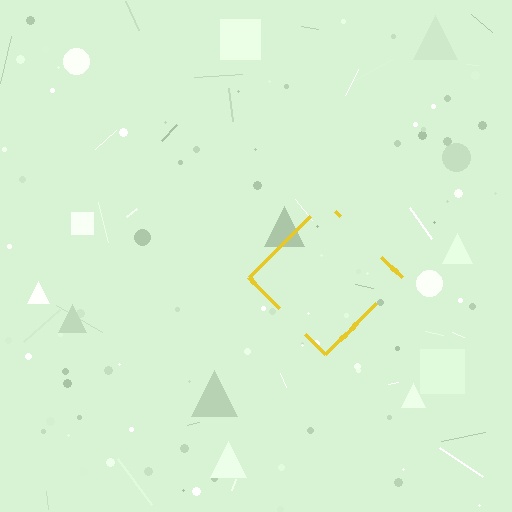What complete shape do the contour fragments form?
The contour fragments form a diamond.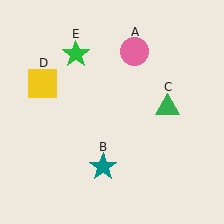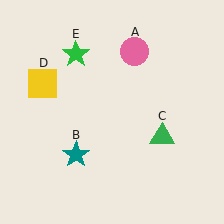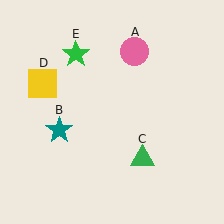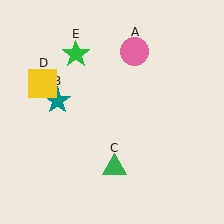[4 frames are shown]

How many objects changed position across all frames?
2 objects changed position: teal star (object B), green triangle (object C).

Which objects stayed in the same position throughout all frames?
Pink circle (object A) and yellow square (object D) and green star (object E) remained stationary.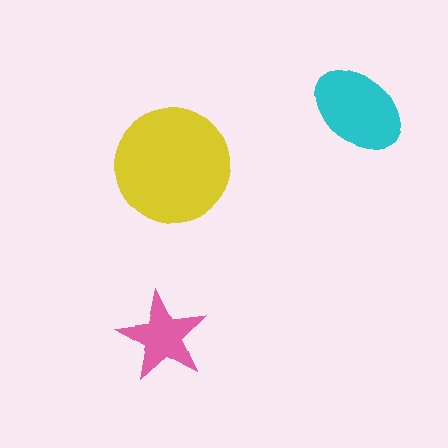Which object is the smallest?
The pink star.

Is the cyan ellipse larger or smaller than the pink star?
Larger.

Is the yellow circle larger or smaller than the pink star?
Larger.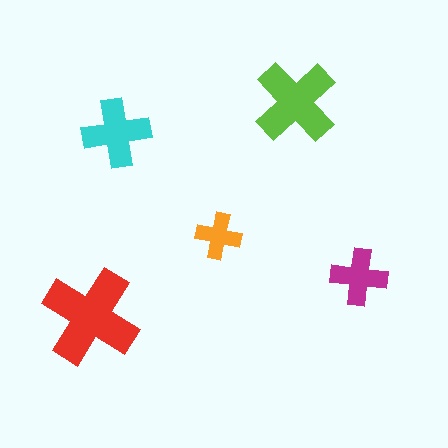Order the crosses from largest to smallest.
the red one, the lime one, the cyan one, the magenta one, the orange one.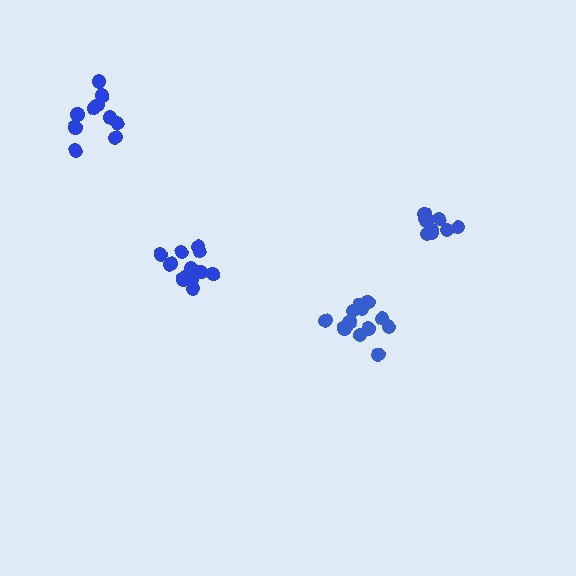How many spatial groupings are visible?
There are 4 spatial groupings.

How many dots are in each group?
Group 1: 10 dots, Group 2: 12 dots, Group 3: 9 dots, Group 4: 12 dots (43 total).